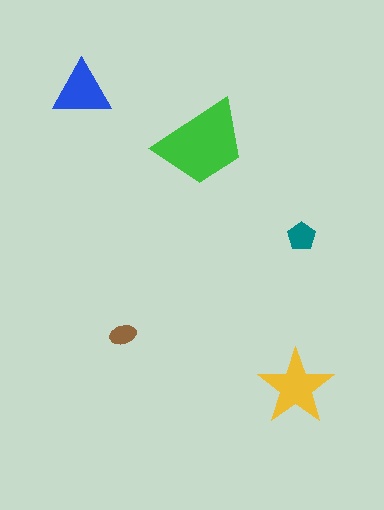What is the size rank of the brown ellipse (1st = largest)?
5th.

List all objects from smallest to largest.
The brown ellipse, the teal pentagon, the blue triangle, the yellow star, the green trapezoid.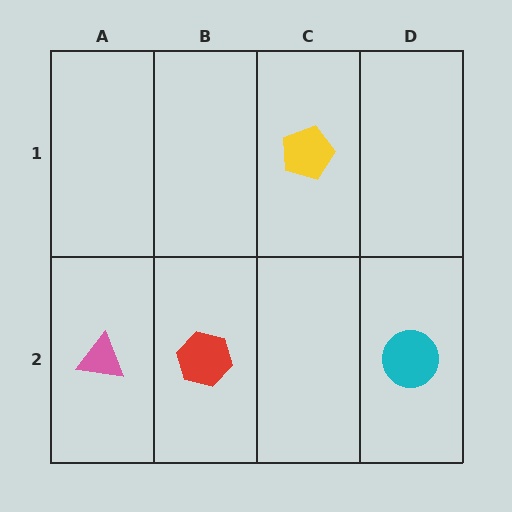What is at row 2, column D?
A cyan circle.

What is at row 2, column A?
A pink triangle.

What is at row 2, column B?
A red hexagon.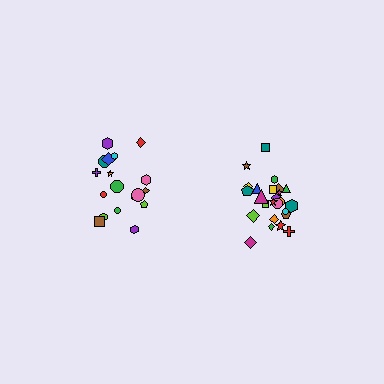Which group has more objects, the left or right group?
The right group.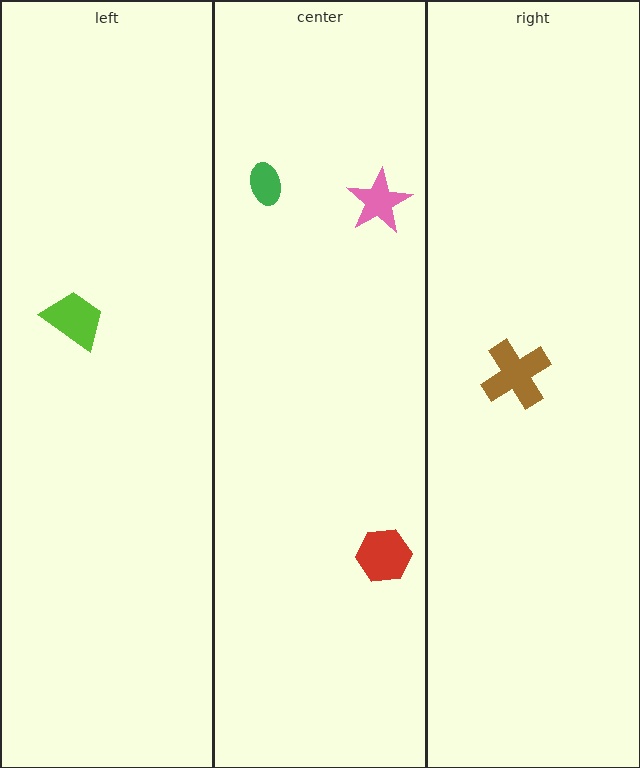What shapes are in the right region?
The brown cross.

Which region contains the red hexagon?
The center region.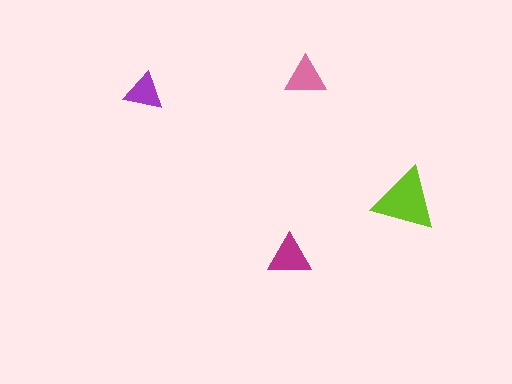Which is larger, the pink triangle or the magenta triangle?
The magenta one.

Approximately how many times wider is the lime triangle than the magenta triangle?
About 1.5 times wider.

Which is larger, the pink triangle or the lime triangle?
The lime one.